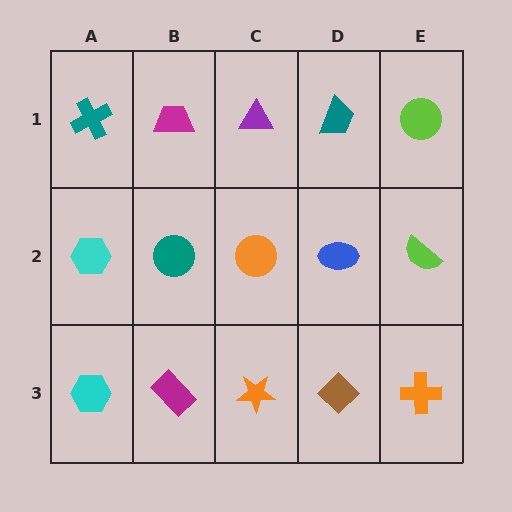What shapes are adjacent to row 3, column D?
A blue ellipse (row 2, column D), an orange star (row 3, column C), an orange cross (row 3, column E).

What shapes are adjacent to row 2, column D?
A teal trapezoid (row 1, column D), a brown diamond (row 3, column D), an orange circle (row 2, column C), a lime semicircle (row 2, column E).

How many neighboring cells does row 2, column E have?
3.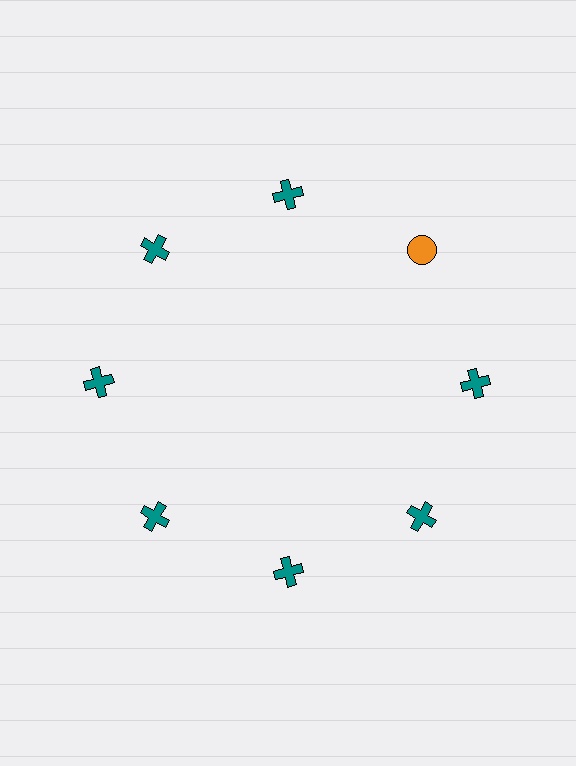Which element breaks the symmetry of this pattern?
The orange circle at roughly the 2 o'clock position breaks the symmetry. All other shapes are teal crosses.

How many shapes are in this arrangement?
There are 8 shapes arranged in a ring pattern.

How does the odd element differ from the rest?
It differs in both color (orange instead of teal) and shape (circle instead of cross).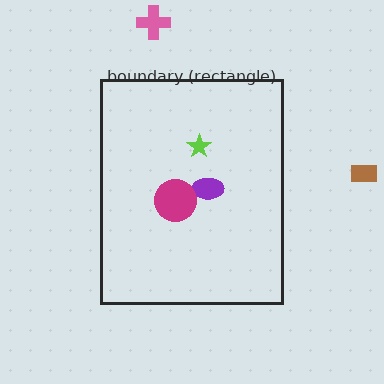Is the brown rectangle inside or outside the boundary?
Outside.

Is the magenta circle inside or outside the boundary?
Inside.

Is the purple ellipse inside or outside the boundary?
Inside.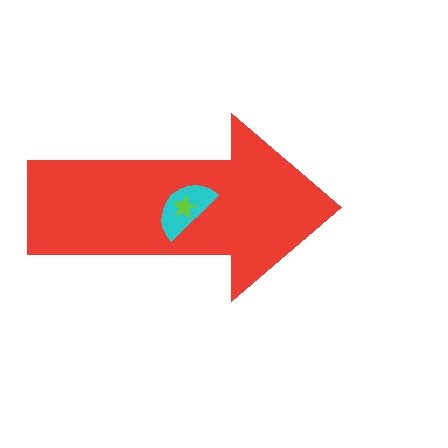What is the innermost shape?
The lime star.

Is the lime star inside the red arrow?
Yes.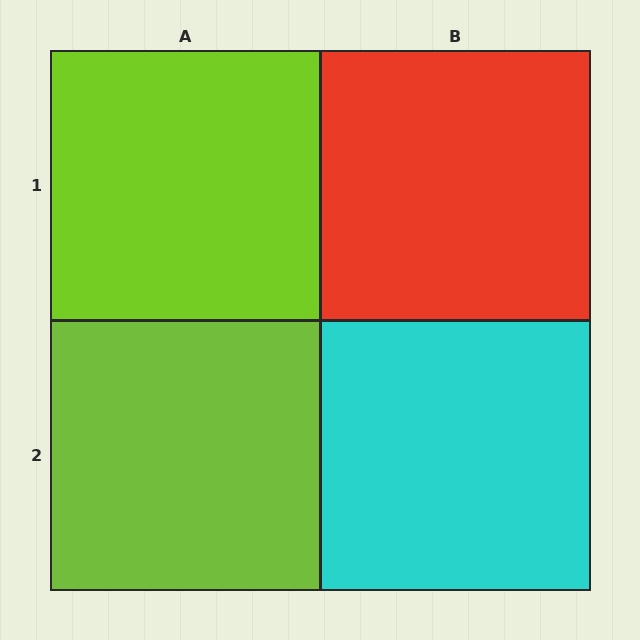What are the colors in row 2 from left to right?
Lime, cyan.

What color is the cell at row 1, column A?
Lime.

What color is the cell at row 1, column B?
Red.